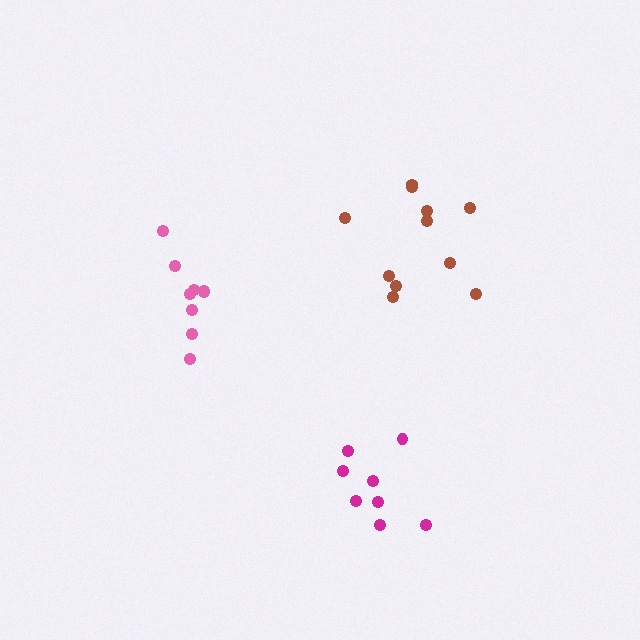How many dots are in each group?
Group 1: 9 dots, Group 2: 8 dots, Group 3: 11 dots (28 total).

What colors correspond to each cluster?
The clusters are colored: pink, magenta, brown.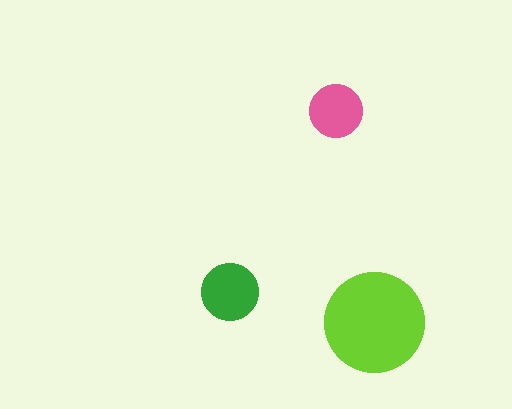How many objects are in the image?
There are 3 objects in the image.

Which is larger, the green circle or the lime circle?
The lime one.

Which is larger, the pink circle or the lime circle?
The lime one.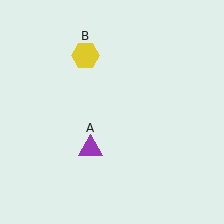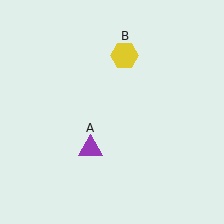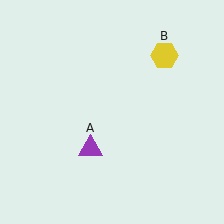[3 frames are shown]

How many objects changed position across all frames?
1 object changed position: yellow hexagon (object B).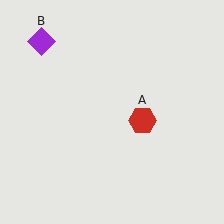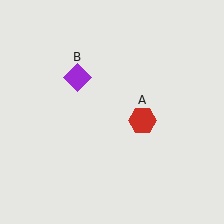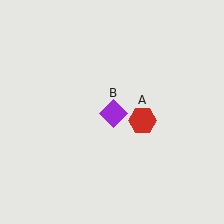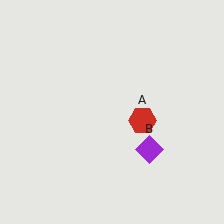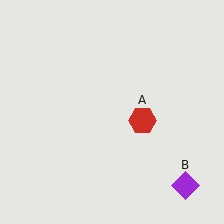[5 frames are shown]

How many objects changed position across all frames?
1 object changed position: purple diamond (object B).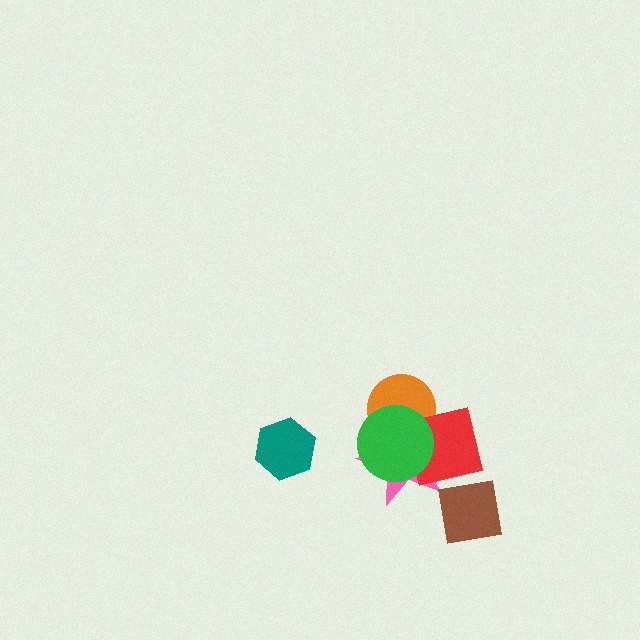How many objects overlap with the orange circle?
3 objects overlap with the orange circle.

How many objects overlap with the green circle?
3 objects overlap with the green circle.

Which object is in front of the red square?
The green circle is in front of the red square.